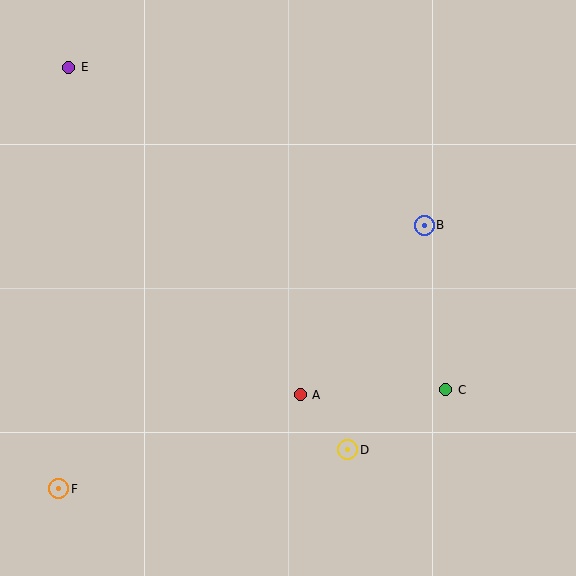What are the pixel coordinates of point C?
Point C is at (446, 390).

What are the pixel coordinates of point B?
Point B is at (424, 225).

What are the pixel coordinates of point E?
Point E is at (69, 67).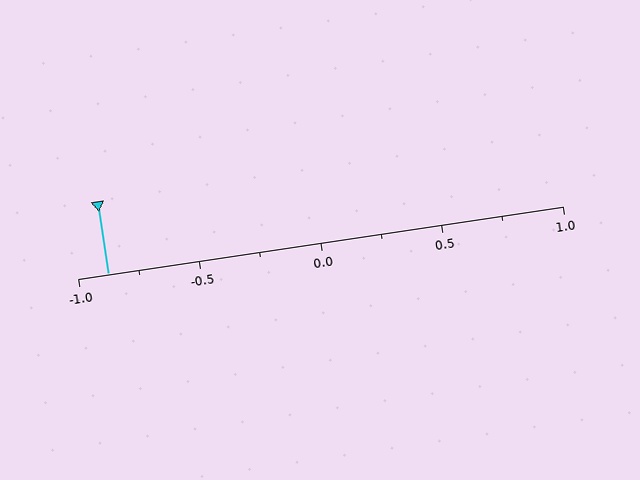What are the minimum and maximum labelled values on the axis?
The axis runs from -1.0 to 1.0.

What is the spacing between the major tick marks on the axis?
The major ticks are spaced 0.5 apart.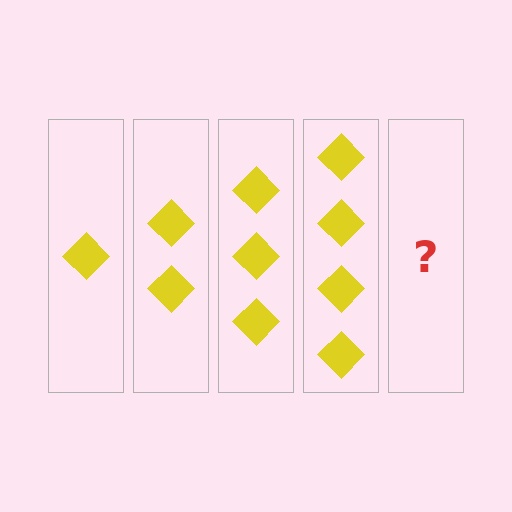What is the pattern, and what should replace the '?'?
The pattern is that each step adds one more diamond. The '?' should be 5 diamonds.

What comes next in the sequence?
The next element should be 5 diamonds.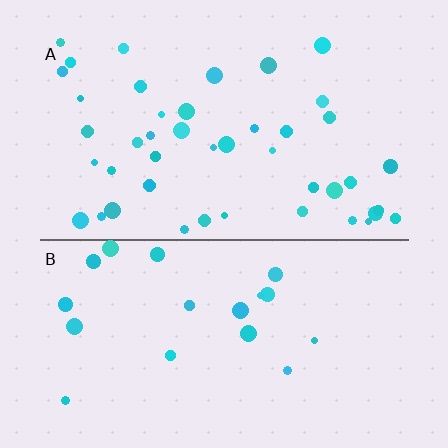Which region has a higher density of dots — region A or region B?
A (the top).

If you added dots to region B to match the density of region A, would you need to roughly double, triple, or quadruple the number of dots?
Approximately double.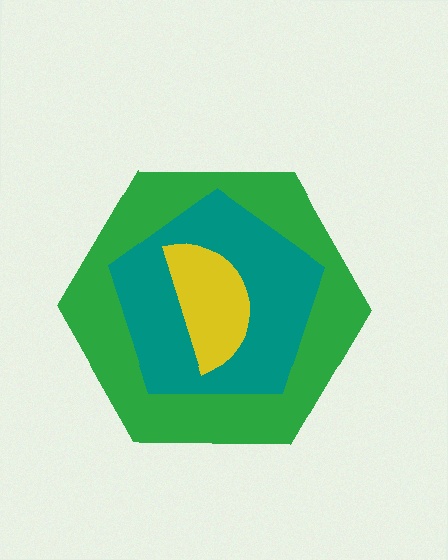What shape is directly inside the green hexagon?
The teal pentagon.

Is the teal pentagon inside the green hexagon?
Yes.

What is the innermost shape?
The yellow semicircle.